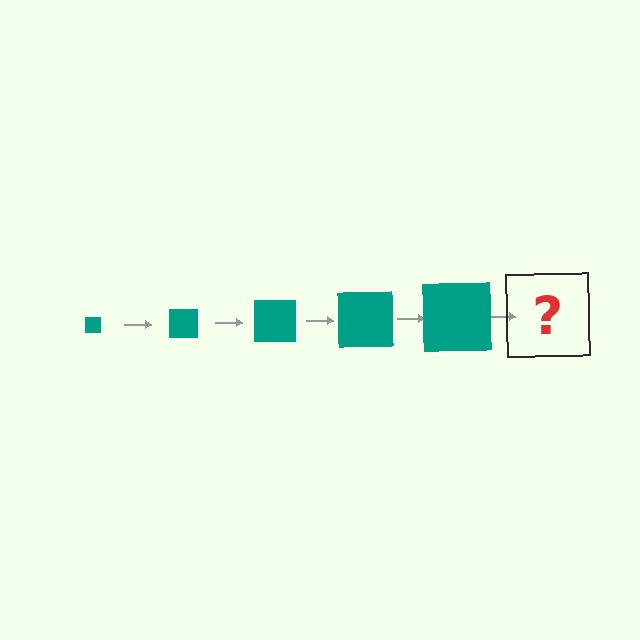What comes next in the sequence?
The next element should be a teal square, larger than the previous one.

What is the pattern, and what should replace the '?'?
The pattern is that the square gets progressively larger each step. The '?' should be a teal square, larger than the previous one.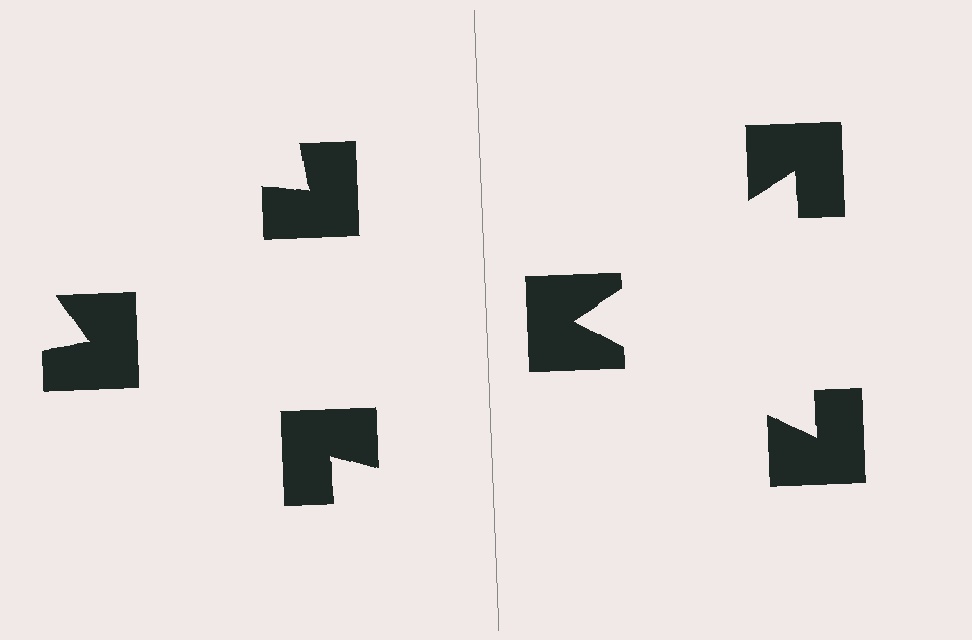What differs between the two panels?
The notched squares are positioned identically on both sides; only the wedge orientations differ. On the right they align to a triangle; on the left they are misaligned.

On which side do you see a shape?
An illusory triangle appears on the right side. On the left side the wedge cuts are rotated, so no coherent shape forms.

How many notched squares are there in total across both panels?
6 — 3 on each side.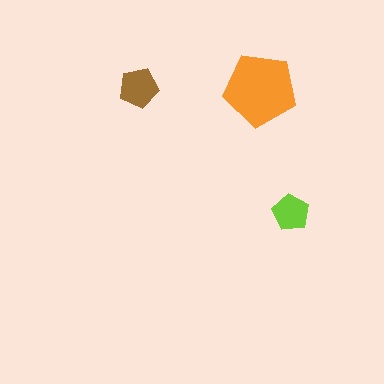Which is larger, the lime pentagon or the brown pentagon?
The brown one.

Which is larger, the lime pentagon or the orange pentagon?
The orange one.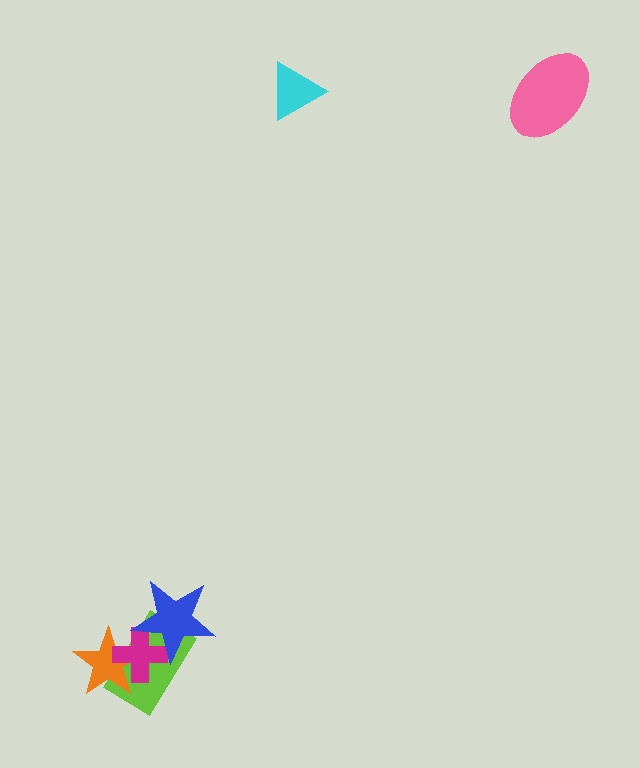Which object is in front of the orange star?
The magenta cross is in front of the orange star.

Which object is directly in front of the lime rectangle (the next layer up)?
The orange star is directly in front of the lime rectangle.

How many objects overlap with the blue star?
2 objects overlap with the blue star.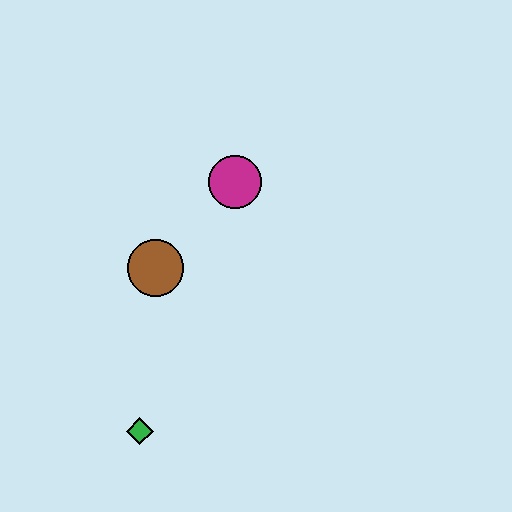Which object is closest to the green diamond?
The brown circle is closest to the green diamond.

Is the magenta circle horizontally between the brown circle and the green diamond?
No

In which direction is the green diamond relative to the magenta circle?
The green diamond is below the magenta circle.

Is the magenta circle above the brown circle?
Yes